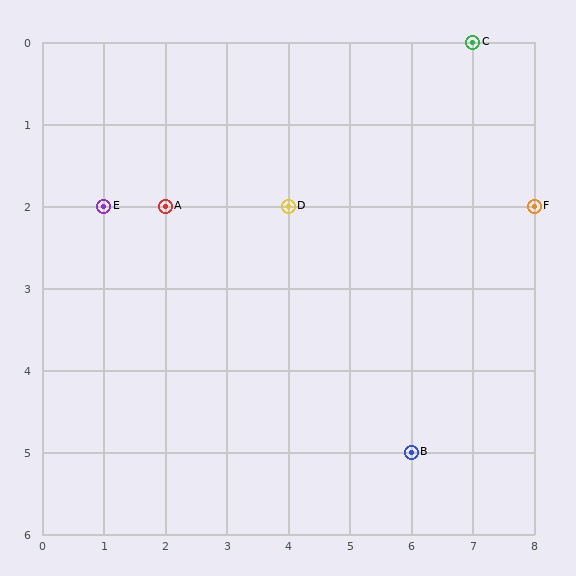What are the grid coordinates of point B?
Point B is at grid coordinates (6, 5).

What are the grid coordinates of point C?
Point C is at grid coordinates (7, 0).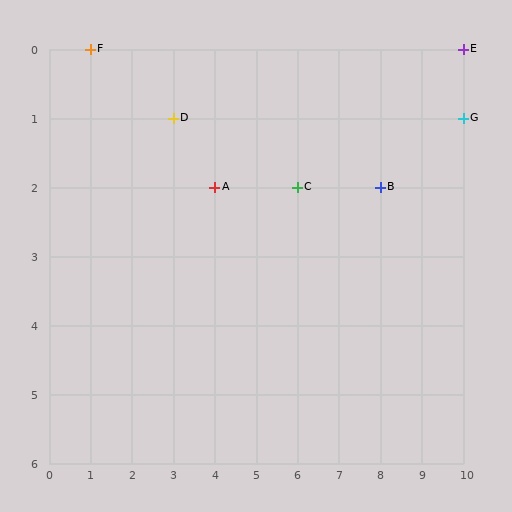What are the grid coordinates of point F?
Point F is at grid coordinates (1, 0).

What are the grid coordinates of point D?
Point D is at grid coordinates (3, 1).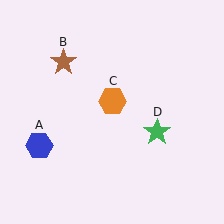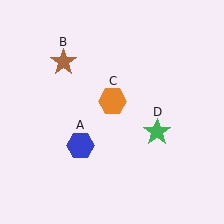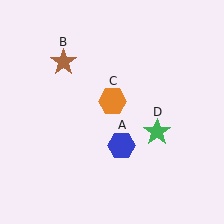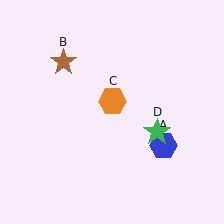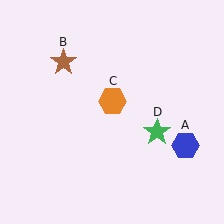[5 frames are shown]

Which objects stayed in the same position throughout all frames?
Brown star (object B) and orange hexagon (object C) and green star (object D) remained stationary.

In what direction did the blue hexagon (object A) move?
The blue hexagon (object A) moved right.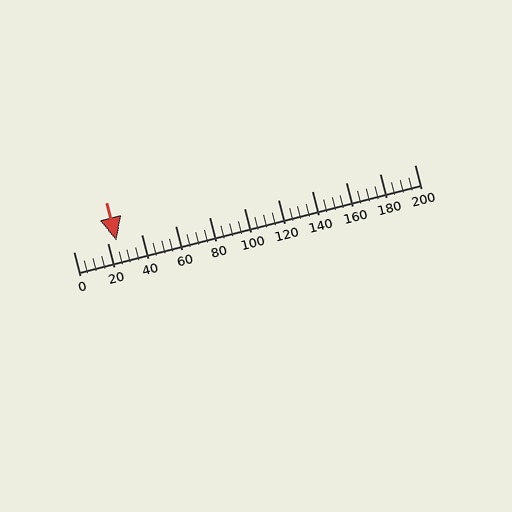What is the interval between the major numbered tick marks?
The major tick marks are spaced 20 units apart.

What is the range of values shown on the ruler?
The ruler shows values from 0 to 200.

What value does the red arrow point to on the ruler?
The red arrow points to approximately 25.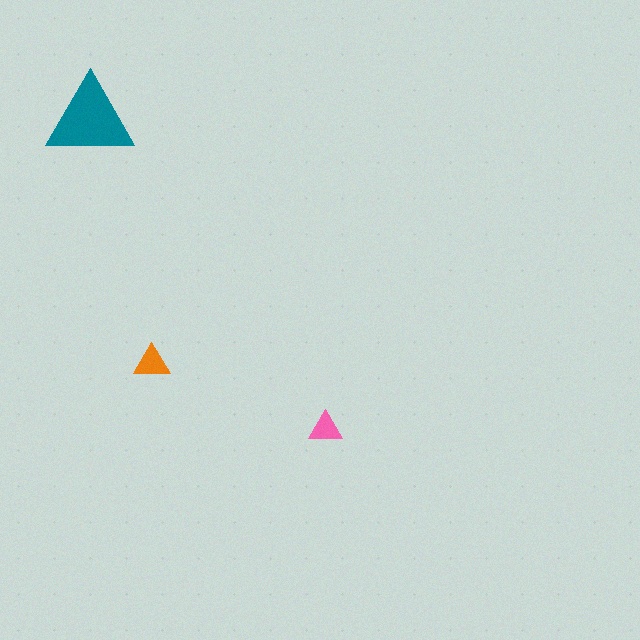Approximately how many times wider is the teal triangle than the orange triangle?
About 2.5 times wider.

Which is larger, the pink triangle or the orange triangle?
The orange one.